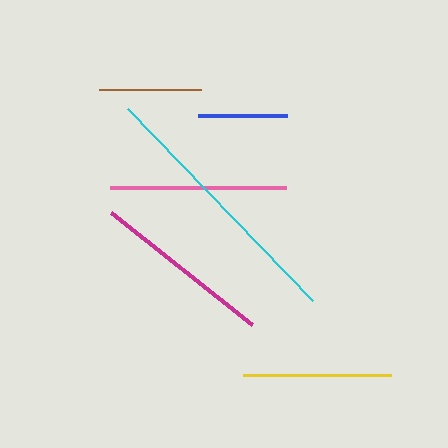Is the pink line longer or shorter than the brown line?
The pink line is longer than the brown line.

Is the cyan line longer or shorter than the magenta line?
The cyan line is longer than the magenta line.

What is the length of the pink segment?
The pink segment is approximately 176 pixels long.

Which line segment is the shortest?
The blue line is the shortest at approximately 88 pixels.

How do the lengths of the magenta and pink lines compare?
The magenta and pink lines are approximately the same length.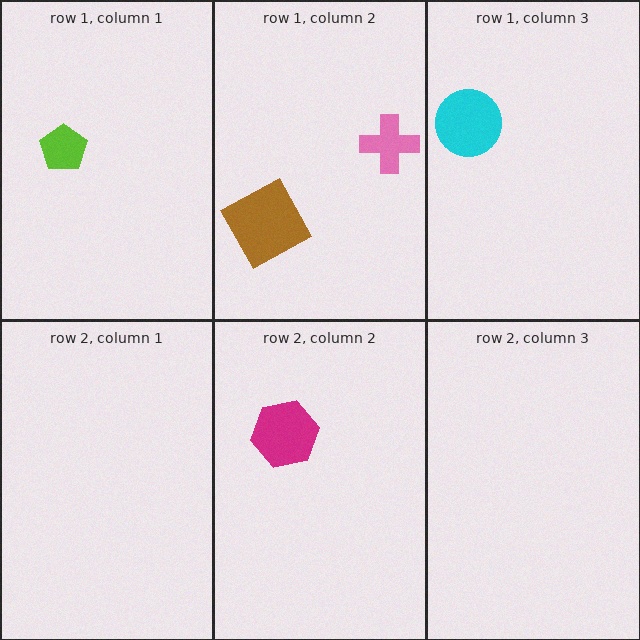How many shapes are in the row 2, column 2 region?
1.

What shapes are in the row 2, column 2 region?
The magenta hexagon.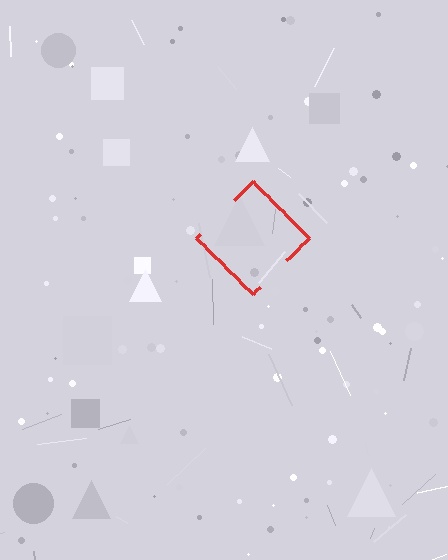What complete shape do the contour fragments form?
The contour fragments form a diamond.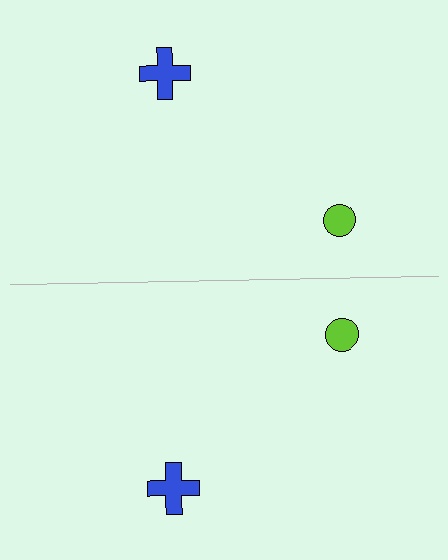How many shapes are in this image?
There are 4 shapes in this image.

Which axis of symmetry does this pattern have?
The pattern has a horizontal axis of symmetry running through the center of the image.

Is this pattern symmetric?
Yes, this pattern has bilateral (reflection) symmetry.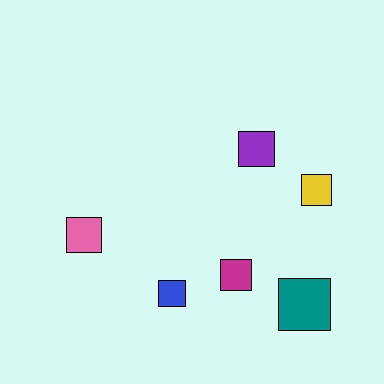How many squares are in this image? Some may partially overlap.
There are 6 squares.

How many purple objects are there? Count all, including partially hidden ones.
There is 1 purple object.